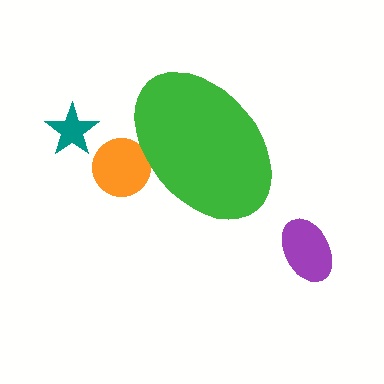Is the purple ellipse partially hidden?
No, the purple ellipse is fully visible.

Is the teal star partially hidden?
No, the teal star is fully visible.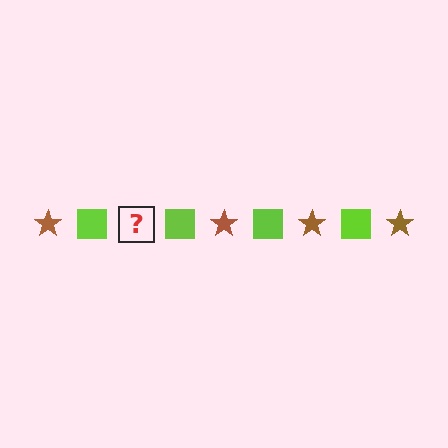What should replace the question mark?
The question mark should be replaced with a brown star.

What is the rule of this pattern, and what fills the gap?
The rule is that the pattern alternates between brown star and lime square. The gap should be filled with a brown star.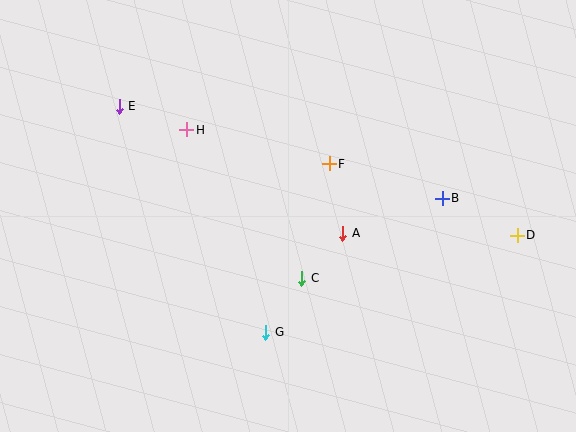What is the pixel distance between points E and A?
The distance between E and A is 257 pixels.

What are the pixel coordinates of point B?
Point B is at (442, 198).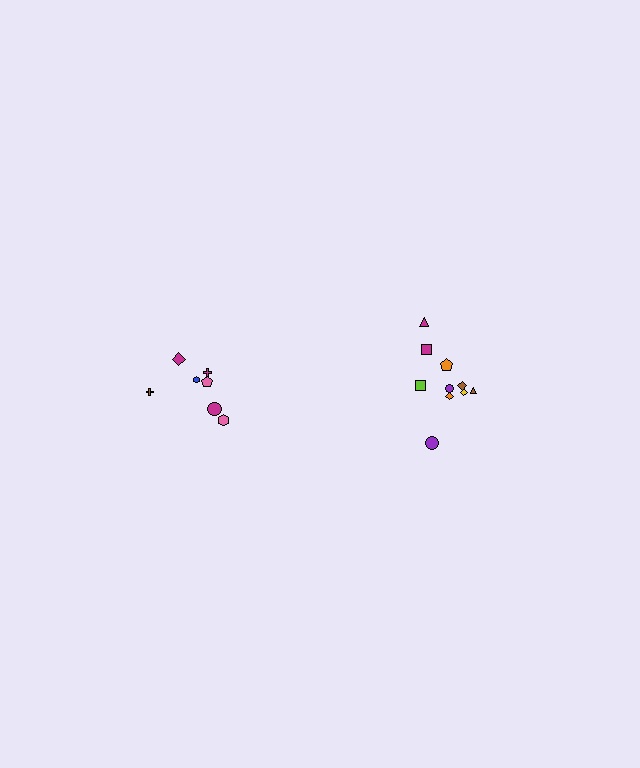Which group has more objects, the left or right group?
The right group.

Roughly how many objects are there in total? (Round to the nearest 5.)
Roughly 15 objects in total.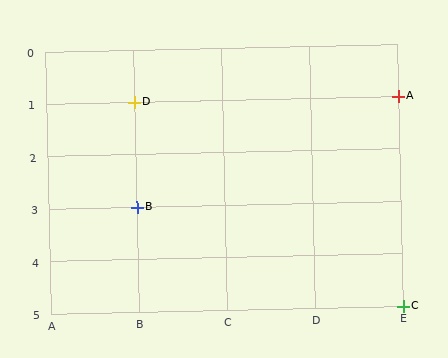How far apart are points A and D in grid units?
Points A and D are 3 columns apart.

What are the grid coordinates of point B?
Point B is at grid coordinates (B, 3).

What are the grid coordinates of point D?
Point D is at grid coordinates (B, 1).